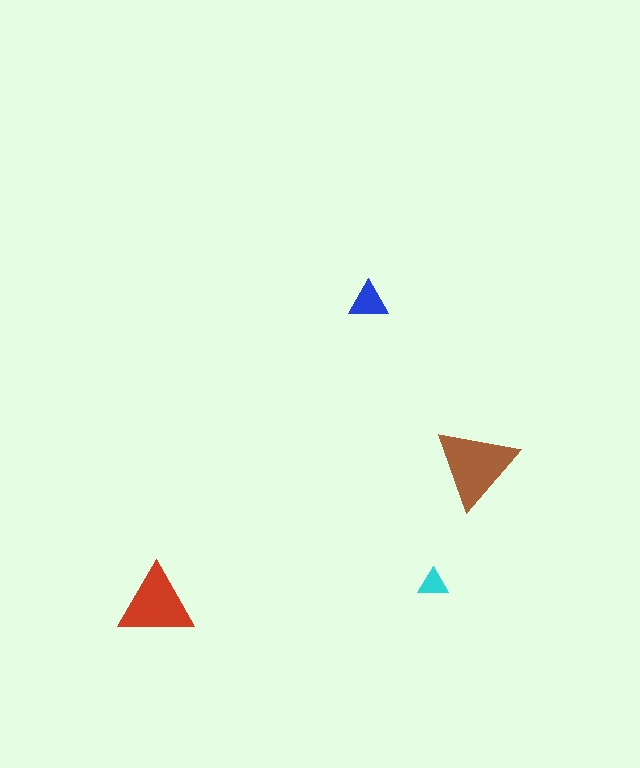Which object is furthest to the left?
The red triangle is leftmost.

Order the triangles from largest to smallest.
the brown one, the red one, the blue one, the cyan one.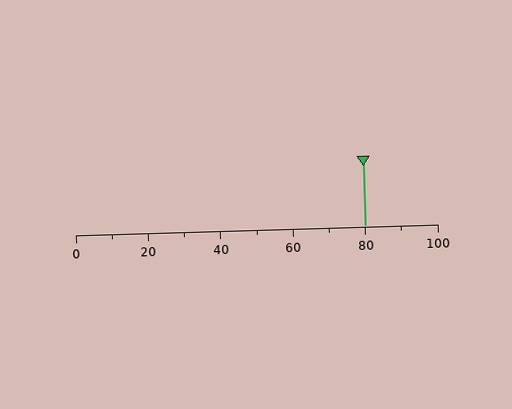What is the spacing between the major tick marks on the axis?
The major ticks are spaced 20 apart.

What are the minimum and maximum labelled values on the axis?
The axis runs from 0 to 100.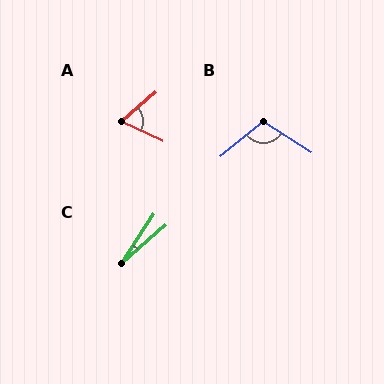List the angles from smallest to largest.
C (16°), A (66°), B (108°).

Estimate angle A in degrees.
Approximately 66 degrees.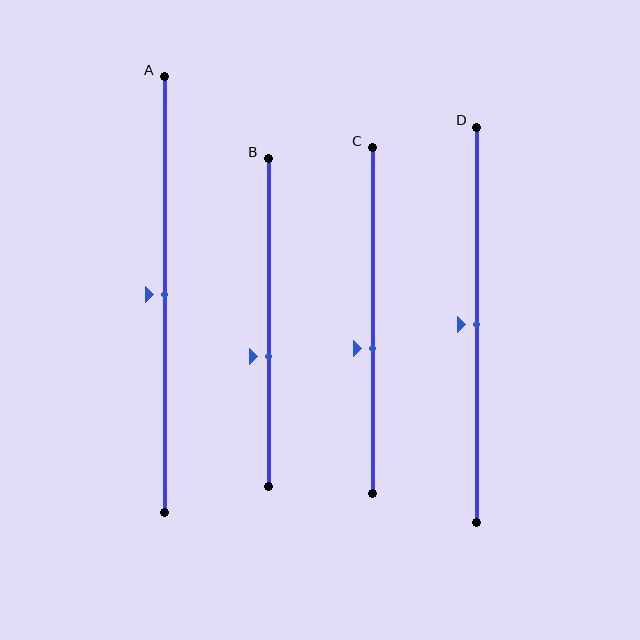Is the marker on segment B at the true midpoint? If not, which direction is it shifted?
No, the marker on segment B is shifted downward by about 10% of the segment length.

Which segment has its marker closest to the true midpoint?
Segment A has its marker closest to the true midpoint.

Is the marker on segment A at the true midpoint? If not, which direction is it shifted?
Yes, the marker on segment A is at the true midpoint.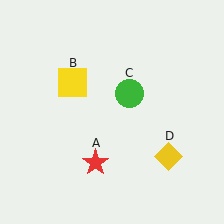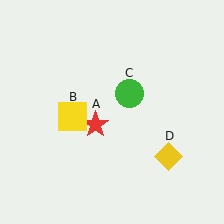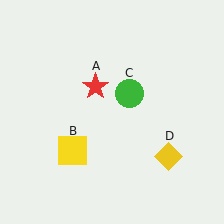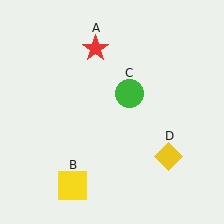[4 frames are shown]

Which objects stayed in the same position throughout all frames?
Green circle (object C) and yellow diamond (object D) remained stationary.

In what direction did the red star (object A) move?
The red star (object A) moved up.